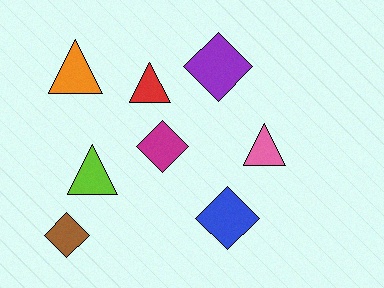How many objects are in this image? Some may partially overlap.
There are 8 objects.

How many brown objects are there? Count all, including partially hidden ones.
There is 1 brown object.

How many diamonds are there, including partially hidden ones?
There are 4 diamonds.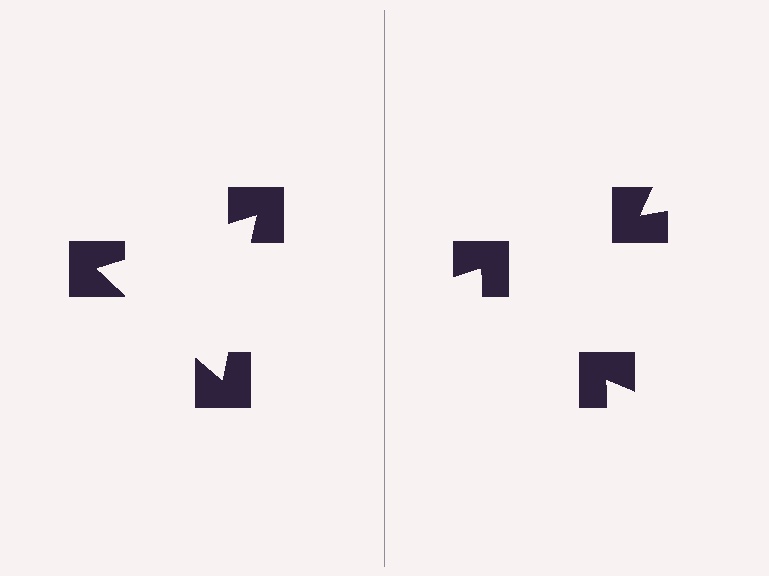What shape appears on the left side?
An illusory triangle.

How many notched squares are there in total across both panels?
6 — 3 on each side.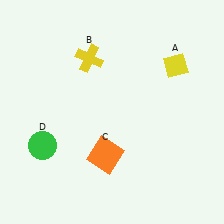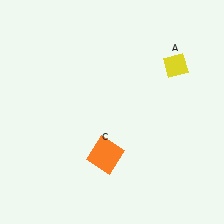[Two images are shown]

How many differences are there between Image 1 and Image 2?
There are 2 differences between the two images.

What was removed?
The green circle (D), the yellow cross (B) were removed in Image 2.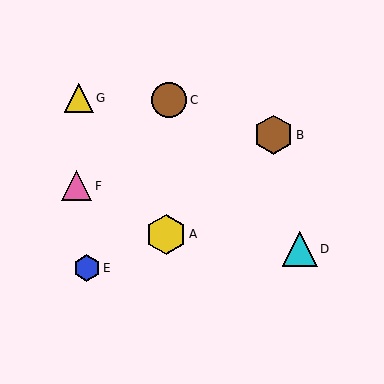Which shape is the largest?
The yellow hexagon (labeled A) is the largest.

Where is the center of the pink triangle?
The center of the pink triangle is at (77, 186).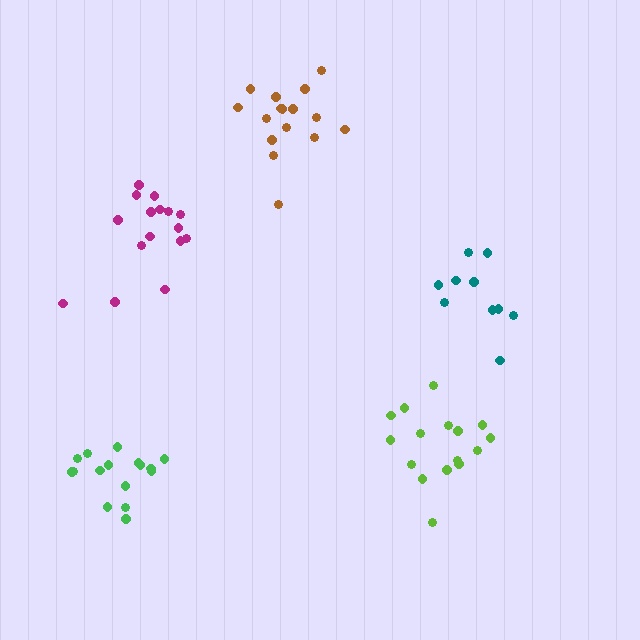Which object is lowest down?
The green cluster is bottommost.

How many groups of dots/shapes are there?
There are 5 groups.